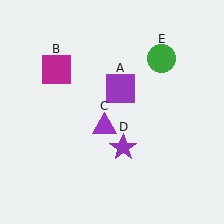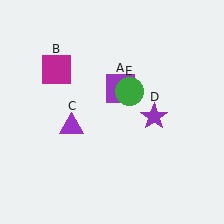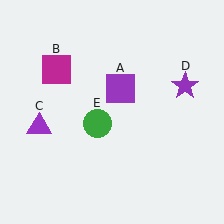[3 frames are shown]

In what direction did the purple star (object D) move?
The purple star (object D) moved up and to the right.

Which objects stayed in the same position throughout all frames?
Purple square (object A) and magenta square (object B) remained stationary.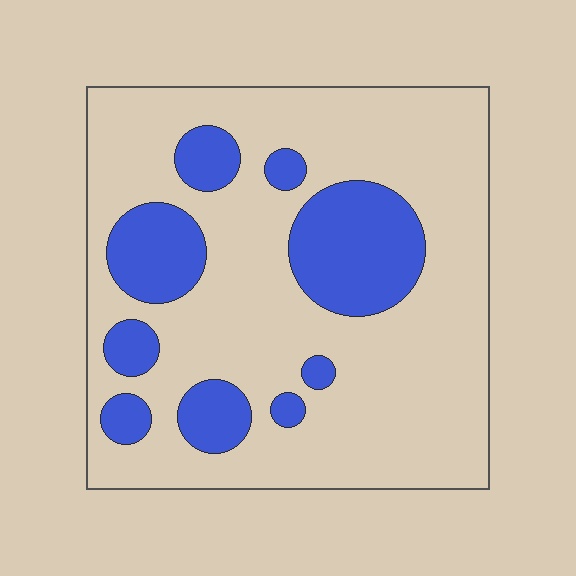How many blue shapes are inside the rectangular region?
9.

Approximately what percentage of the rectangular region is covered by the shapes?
Approximately 25%.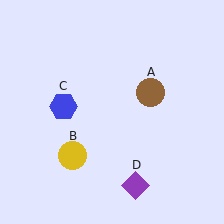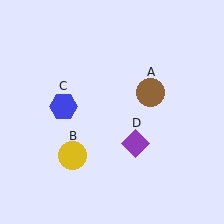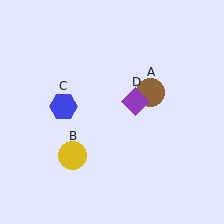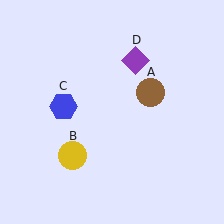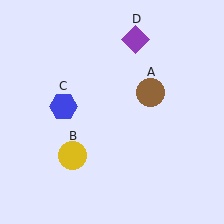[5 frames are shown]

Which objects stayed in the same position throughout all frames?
Brown circle (object A) and yellow circle (object B) and blue hexagon (object C) remained stationary.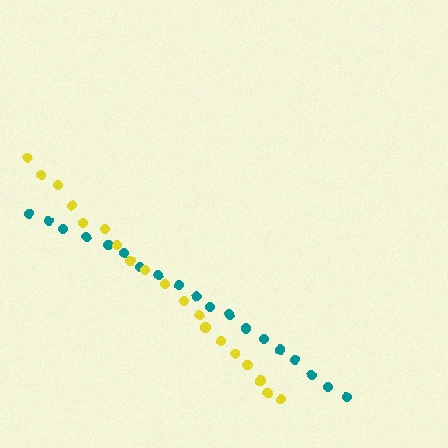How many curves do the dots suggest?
There are 2 distinct paths.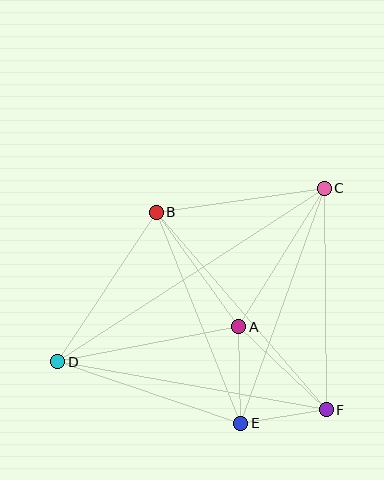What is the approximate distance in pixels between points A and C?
The distance between A and C is approximately 163 pixels.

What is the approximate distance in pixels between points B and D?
The distance between B and D is approximately 179 pixels.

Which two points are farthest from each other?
Points C and D are farthest from each other.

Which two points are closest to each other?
Points E and F are closest to each other.